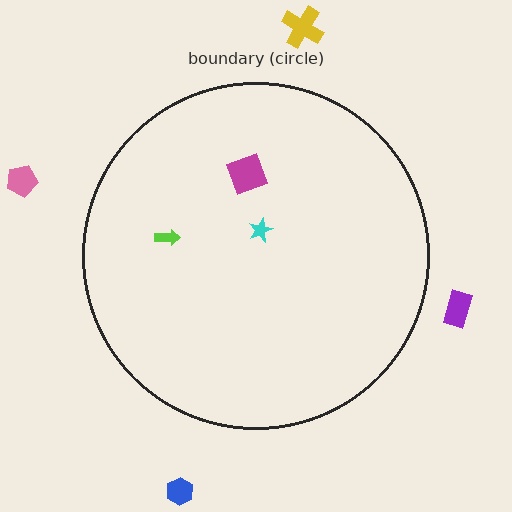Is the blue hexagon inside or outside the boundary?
Outside.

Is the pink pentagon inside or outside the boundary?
Outside.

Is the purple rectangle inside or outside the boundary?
Outside.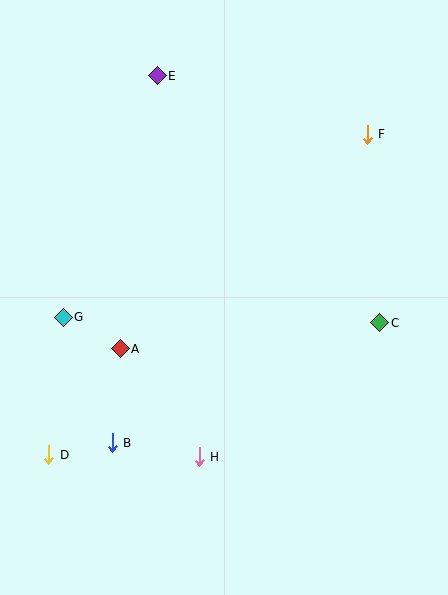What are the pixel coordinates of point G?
Point G is at (63, 317).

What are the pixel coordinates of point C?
Point C is at (380, 323).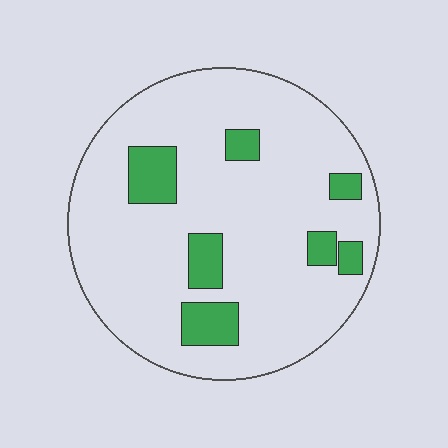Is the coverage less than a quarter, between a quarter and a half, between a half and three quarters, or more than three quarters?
Less than a quarter.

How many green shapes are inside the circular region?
7.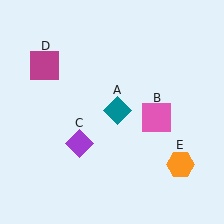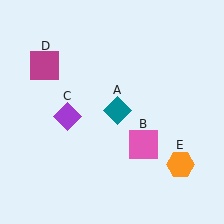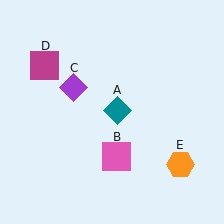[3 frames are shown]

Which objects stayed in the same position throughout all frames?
Teal diamond (object A) and magenta square (object D) and orange hexagon (object E) remained stationary.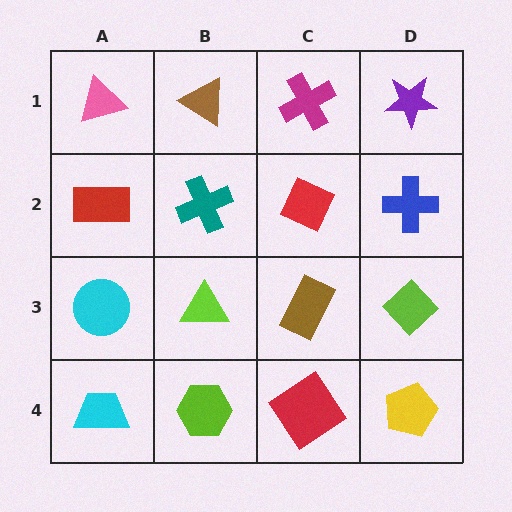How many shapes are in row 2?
4 shapes.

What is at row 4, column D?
A yellow pentagon.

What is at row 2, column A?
A red rectangle.